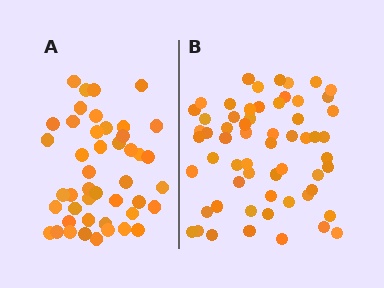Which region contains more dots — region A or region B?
Region B (the right region) has more dots.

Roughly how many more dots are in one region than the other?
Region B has approximately 15 more dots than region A.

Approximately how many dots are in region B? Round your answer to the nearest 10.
About 60 dots.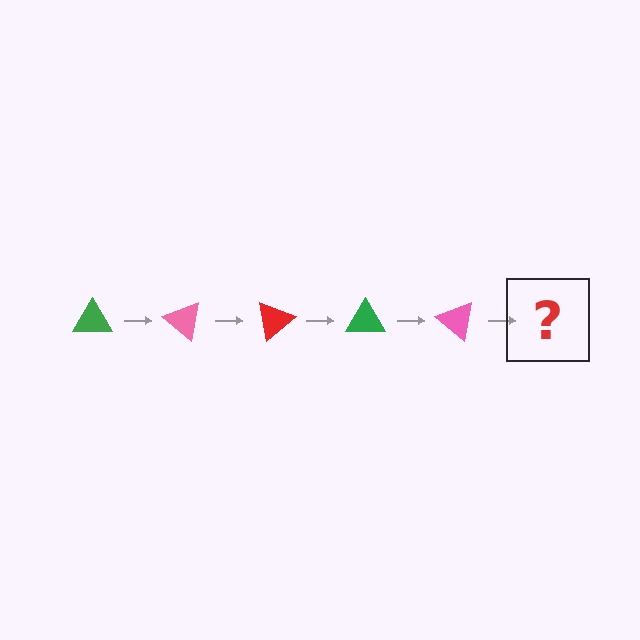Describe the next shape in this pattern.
It should be a red triangle, rotated 200 degrees from the start.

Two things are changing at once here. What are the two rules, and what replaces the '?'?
The two rules are that it rotates 40 degrees each step and the color cycles through green, pink, and red. The '?' should be a red triangle, rotated 200 degrees from the start.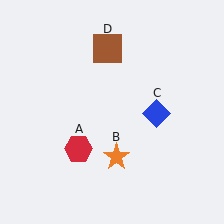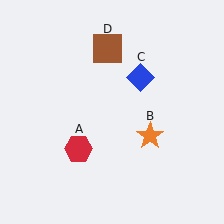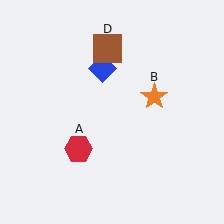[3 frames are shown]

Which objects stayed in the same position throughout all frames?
Red hexagon (object A) and brown square (object D) remained stationary.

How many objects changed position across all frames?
2 objects changed position: orange star (object B), blue diamond (object C).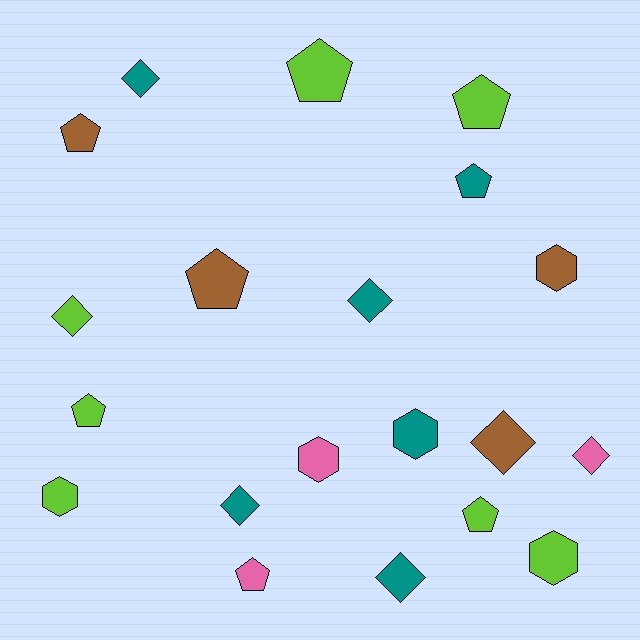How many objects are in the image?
There are 20 objects.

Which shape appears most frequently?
Pentagon, with 8 objects.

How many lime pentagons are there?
There are 4 lime pentagons.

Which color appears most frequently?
Lime, with 7 objects.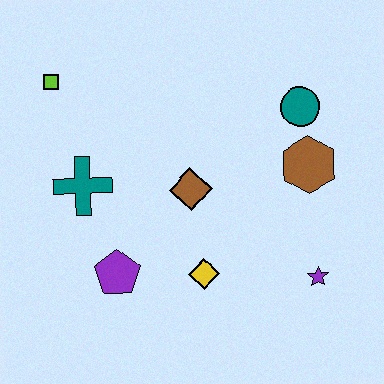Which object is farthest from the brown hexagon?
The lime square is farthest from the brown hexagon.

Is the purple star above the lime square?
No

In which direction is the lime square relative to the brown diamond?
The lime square is to the left of the brown diamond.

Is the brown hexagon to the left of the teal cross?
No